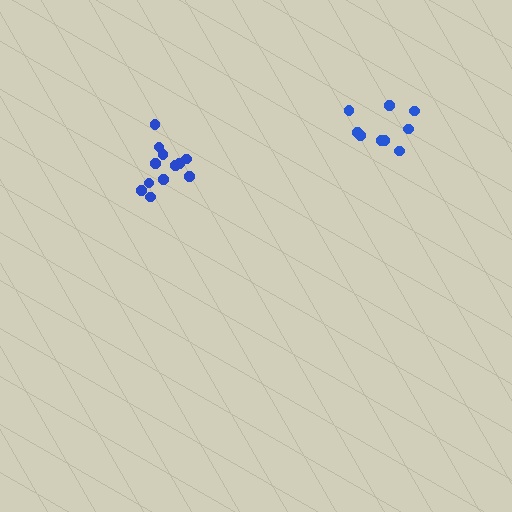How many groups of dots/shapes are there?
There are 2 groups.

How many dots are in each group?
Group 1: 9 dots, Group 2: 12 dots (21 total).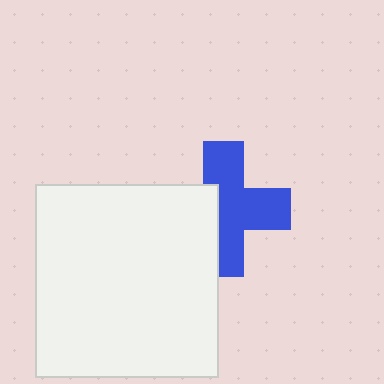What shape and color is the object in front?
The object in front is a white rectangle.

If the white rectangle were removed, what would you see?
You would see the complete blue cross.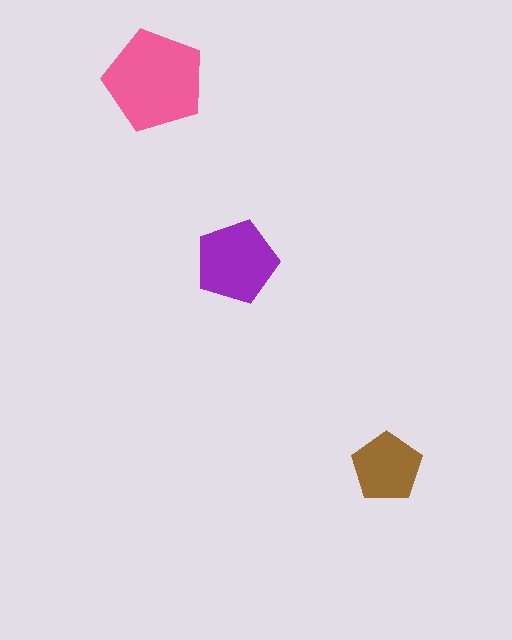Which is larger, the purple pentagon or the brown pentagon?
The purple one.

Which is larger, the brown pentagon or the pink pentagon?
The pink one.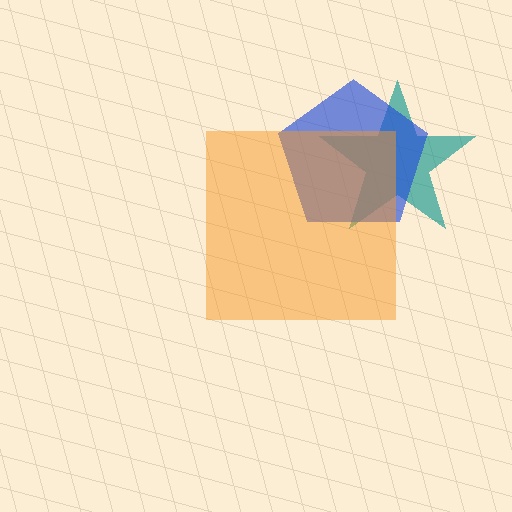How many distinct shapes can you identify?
There are 3 distinct shapes: a teal star, a blue pentagon, an orange square.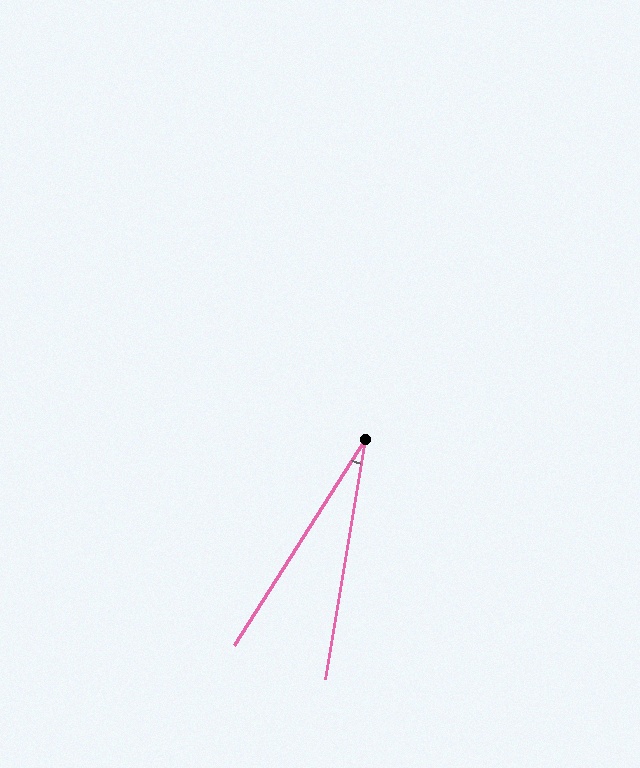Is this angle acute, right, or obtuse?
It is acute.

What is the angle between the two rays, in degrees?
Approximately 23 degrees.